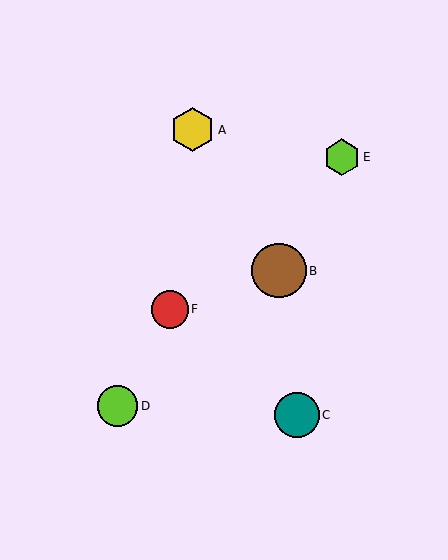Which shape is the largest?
The brown circle (labeled B) is the largest.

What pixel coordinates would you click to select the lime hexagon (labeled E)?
Click at (342, 157) to select the lime hexagon E.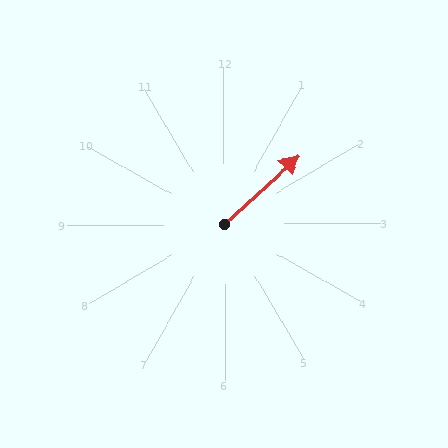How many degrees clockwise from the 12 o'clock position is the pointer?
Approximately 48 degrees.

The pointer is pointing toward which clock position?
Roughly 2 o'clock.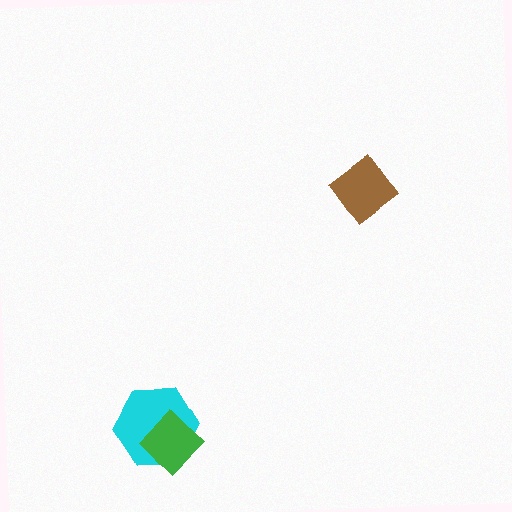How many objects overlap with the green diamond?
1 object overlaps with the green diamond.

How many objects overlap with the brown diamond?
0 objects overlap with the brown diamond.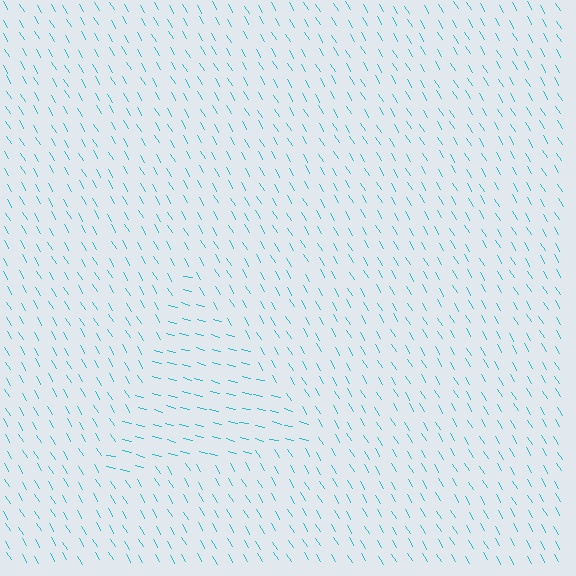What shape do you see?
I see a triangle.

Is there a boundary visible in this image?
Yes, there is a texture boundary formed by a change in line orientation.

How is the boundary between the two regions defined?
The boundary is defined purely by a change in line orientation (approximately 45 degrees difference). All lines are the same color and thickness.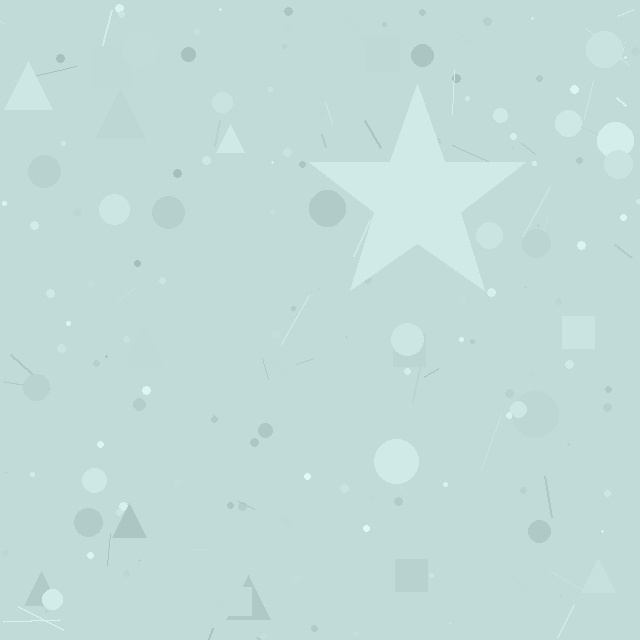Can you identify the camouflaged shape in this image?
The camouflaged shape is a star.